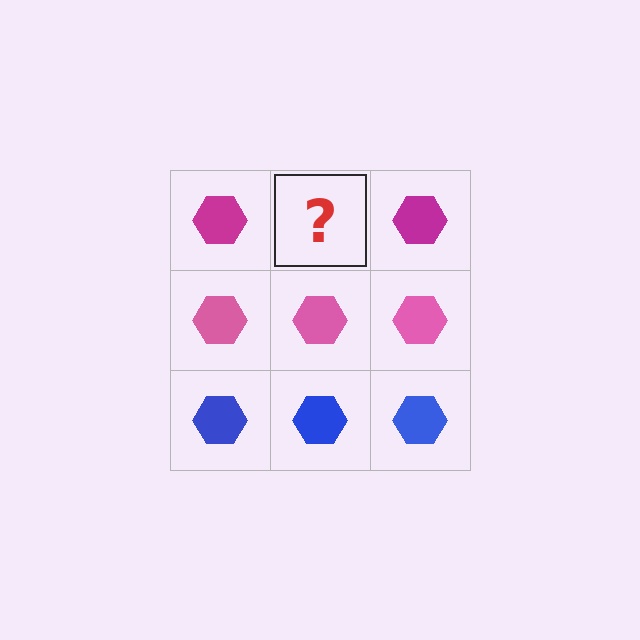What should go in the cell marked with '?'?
The missing cell should contain a magenta hexagon.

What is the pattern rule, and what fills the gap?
The rule is that each row has a consistent color. The gap should be filled with a magenta hexagon.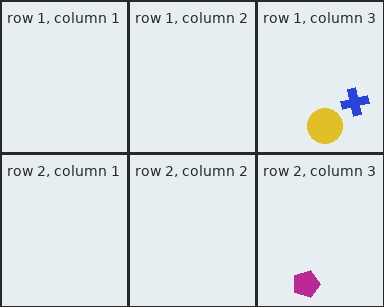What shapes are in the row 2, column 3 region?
The magenta pentagon.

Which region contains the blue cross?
The row 1, column 3 region.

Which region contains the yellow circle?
The row 1, column 3 region.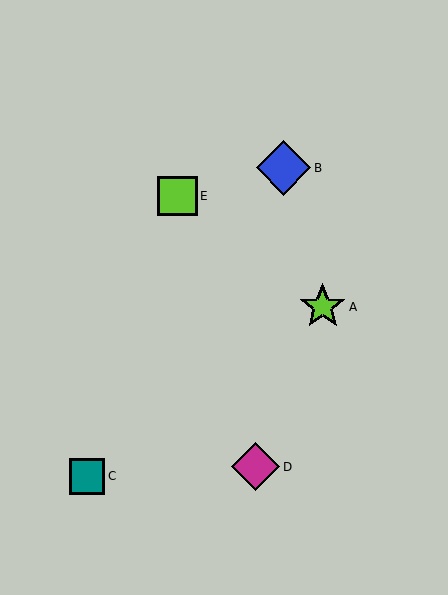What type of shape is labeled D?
Shape D is a magenta diamond.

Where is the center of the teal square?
The center of the teal square is at (87, 476).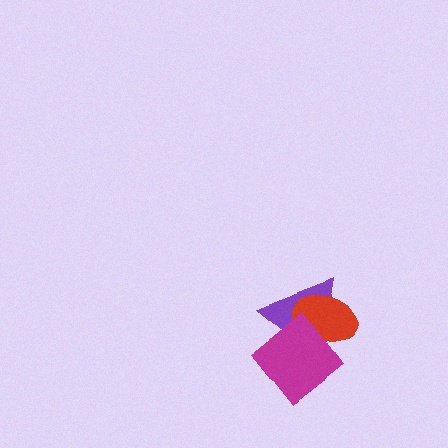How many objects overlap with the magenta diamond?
2 objects overlap with the magenta diamond.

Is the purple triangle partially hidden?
Yes, it is partially covered by another shape.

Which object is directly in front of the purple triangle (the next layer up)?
The red ellipse is directly in front of the purple triangle.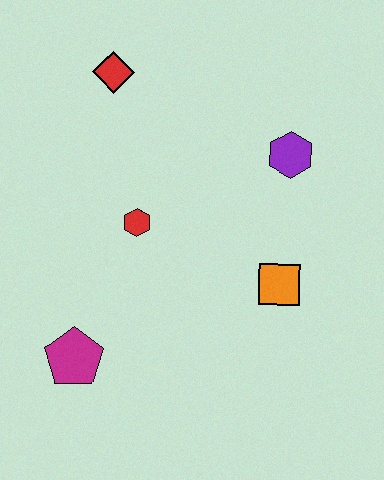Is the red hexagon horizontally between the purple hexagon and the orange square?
No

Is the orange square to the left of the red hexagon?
No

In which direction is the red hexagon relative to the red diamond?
The red hexagon is below the red diamond.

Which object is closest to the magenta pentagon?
The red hexagon is closest to the magenta pentagon.